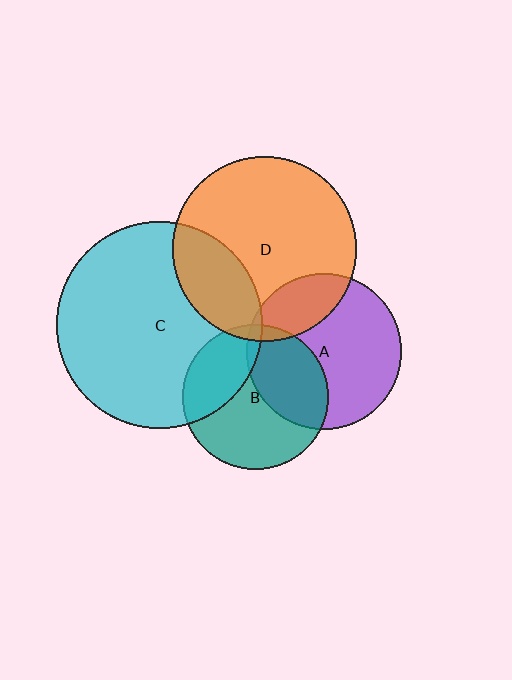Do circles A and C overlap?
Yes.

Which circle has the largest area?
Circle C (cyan).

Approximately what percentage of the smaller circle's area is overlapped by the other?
Approximately 5%.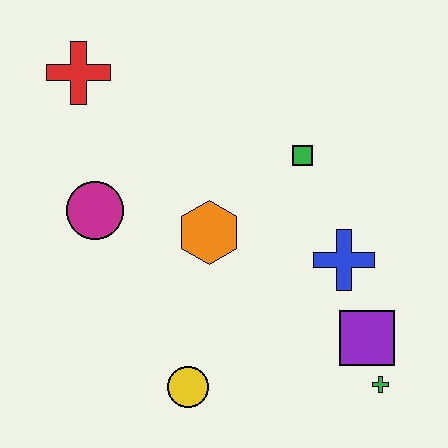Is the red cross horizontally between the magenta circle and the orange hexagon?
No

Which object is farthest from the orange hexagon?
The green cross is farthest from the orange hexagon.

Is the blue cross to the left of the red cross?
No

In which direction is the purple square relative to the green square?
The purple square is below the green square.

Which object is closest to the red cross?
The magenta circle is closest to the red cross.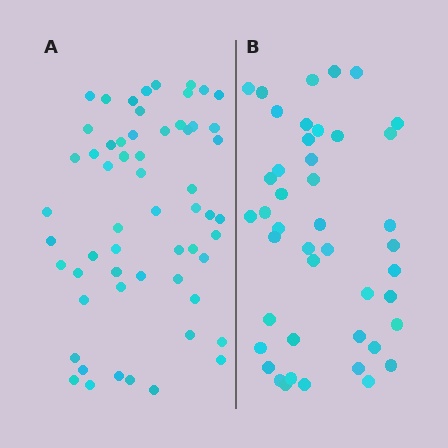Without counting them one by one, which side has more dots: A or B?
Region A (the left region) has more dots.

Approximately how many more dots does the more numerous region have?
Region A has approximately 15 more dots than region B.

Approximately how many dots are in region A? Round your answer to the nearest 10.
About 60 dots. (The exact count is 58, which rounds to 60.)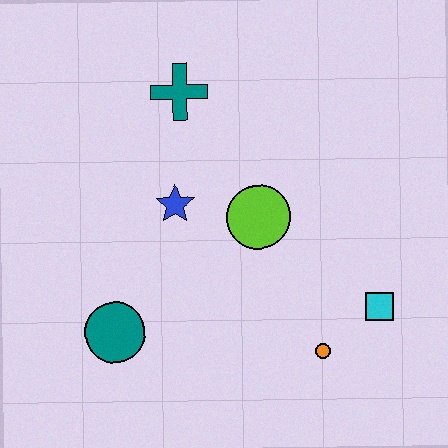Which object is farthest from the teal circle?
The cyan square is farthest from the teal circle.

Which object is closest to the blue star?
The lime circle is closest to the blue star.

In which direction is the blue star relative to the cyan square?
The blue star is to the left of the cyan square.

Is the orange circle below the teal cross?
Yes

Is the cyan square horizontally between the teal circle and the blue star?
No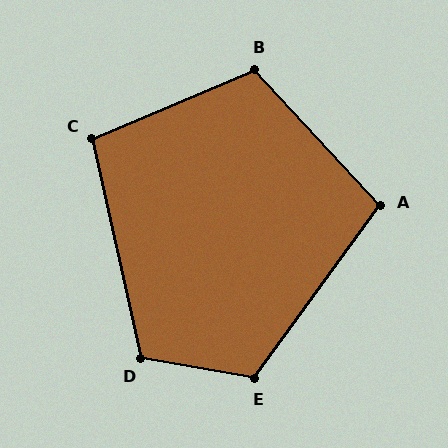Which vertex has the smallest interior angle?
C, at approximately 100 degrees.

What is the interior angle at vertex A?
Approximately 101 degrees (obtuse).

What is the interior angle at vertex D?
Approximately 113 degrees (obtuse).